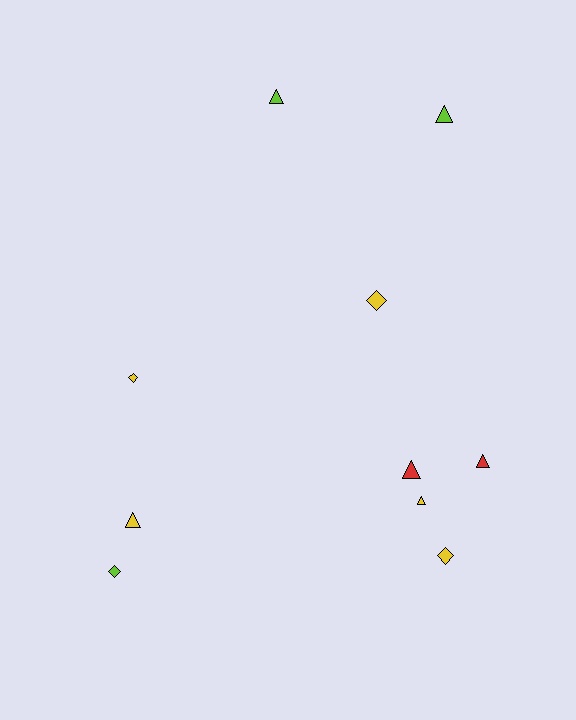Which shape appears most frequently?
Triangle, with 6 objects.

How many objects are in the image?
There are 10 objects.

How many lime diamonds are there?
There is 1 lime diamond.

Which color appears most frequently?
Yellow, with 5 objects.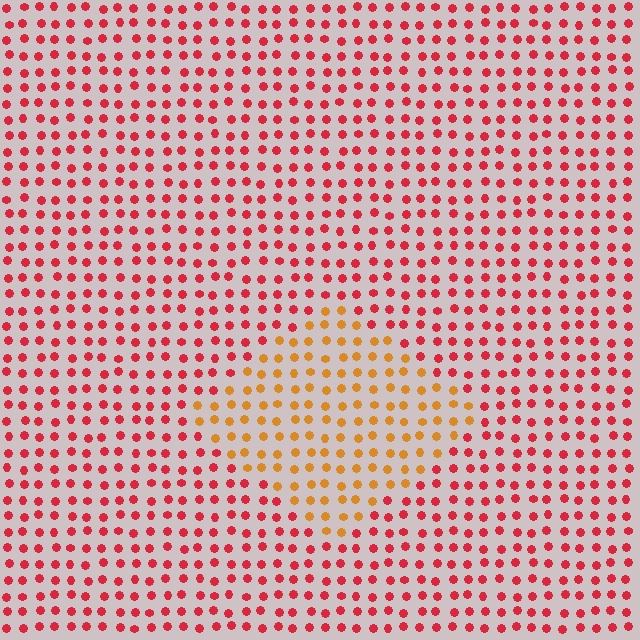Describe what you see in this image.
The image is filled with small red elements in a uniform arrangement. A diamond-shaped region is visible where the elements are tinted to a slightly different hue, forming a subtle color boundary.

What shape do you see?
I see a diamond.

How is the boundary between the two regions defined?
The boundary is defined purely by a slight shift in hue (about 41 degrees). Spacing, size, and orientation are identical on both sides.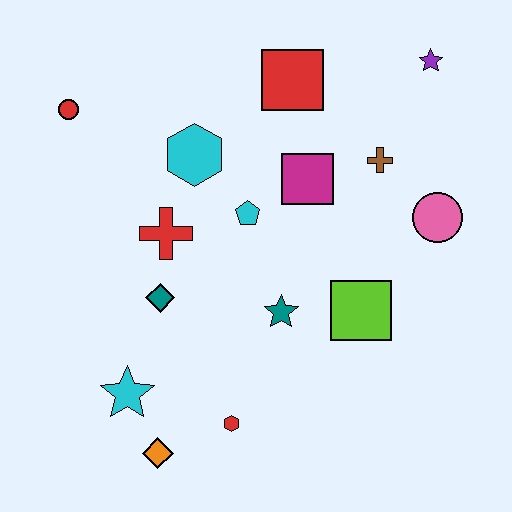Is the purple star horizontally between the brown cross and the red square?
No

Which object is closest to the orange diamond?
The cyan star is closest to the orange diamond.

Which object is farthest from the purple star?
The orange diamond is farthest from the purple star.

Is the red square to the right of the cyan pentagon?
Yes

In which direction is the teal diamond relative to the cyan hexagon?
The teal diamond is below the cyan hexagon.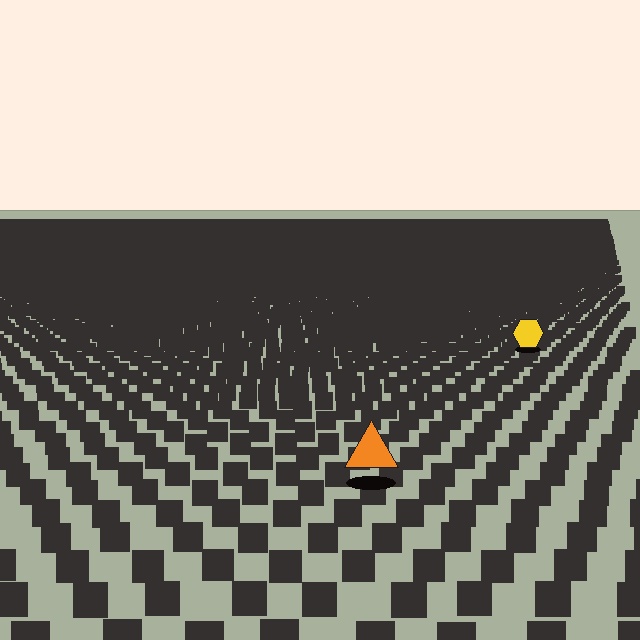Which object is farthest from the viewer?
The yellow hexagon is farthest from the viewer. It appears smaller and the ground texture around it is denser.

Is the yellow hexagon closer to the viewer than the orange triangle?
No. The orange triangle is closer — you can tell from the texture gradient: the ground texture is coarser near it.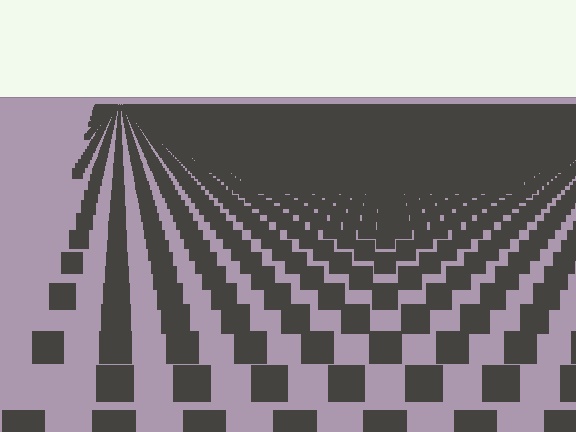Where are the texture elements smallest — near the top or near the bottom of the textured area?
Near the top.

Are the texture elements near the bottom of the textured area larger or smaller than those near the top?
Larger. Near the bottom, elements are closer to the viewer and appear at a bigger on-screen size.